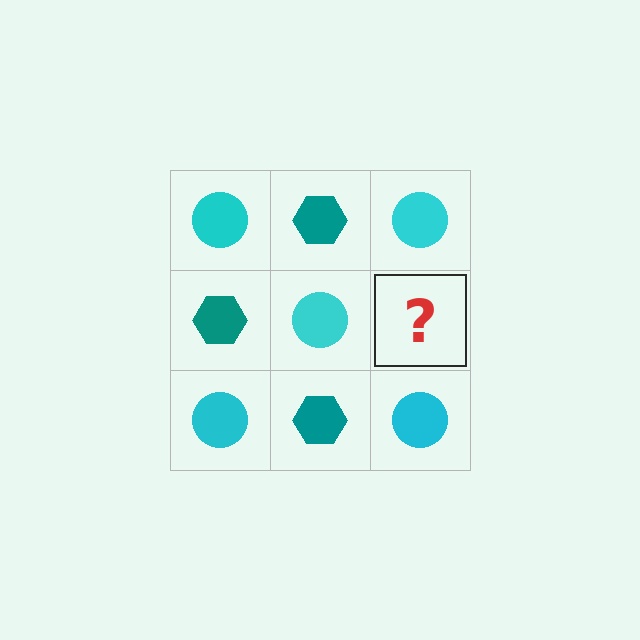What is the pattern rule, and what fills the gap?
The rule is that it alternates cyan circle and teal hexagon in a checkerboard pattern. The gap should be filled with a teal hexagon.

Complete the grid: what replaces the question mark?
The question mark should be replaced with a teal hexagon.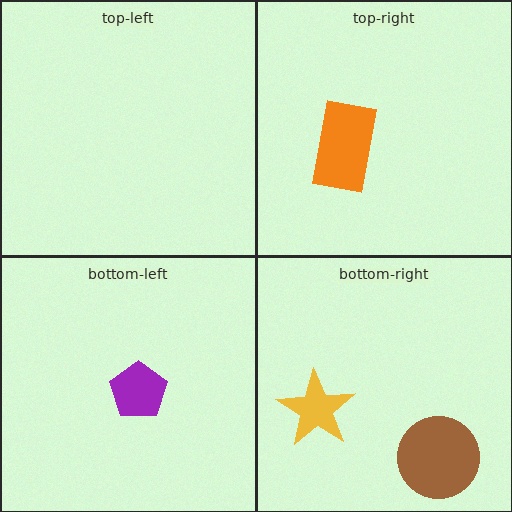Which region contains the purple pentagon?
The bottom-left region.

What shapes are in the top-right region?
The orange rectangle.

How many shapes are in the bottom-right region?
2.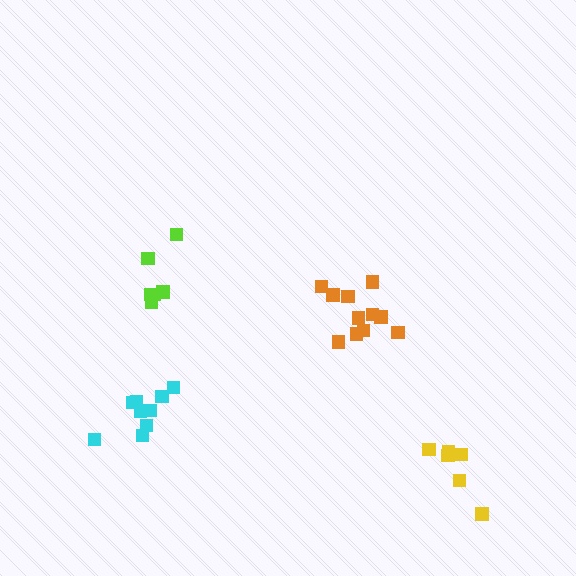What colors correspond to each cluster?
The clusters are colored: yellow, lime, orange, cyan.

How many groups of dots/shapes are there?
There are 4 groups.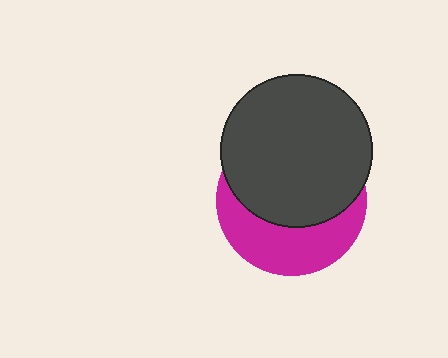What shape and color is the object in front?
The object in front is a dark gray circle.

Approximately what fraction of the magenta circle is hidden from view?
Roughly 60% of the magenta circle is hidden behind the dark gray circle.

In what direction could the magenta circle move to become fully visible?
The magenta circle could move down. That would shift it out from behind the dark gray circle entirely.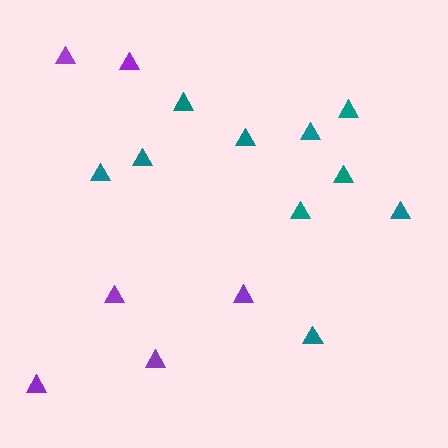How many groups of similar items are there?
There are 2 groups: one group of teal triangles (10) and one group of purple triangles (6).